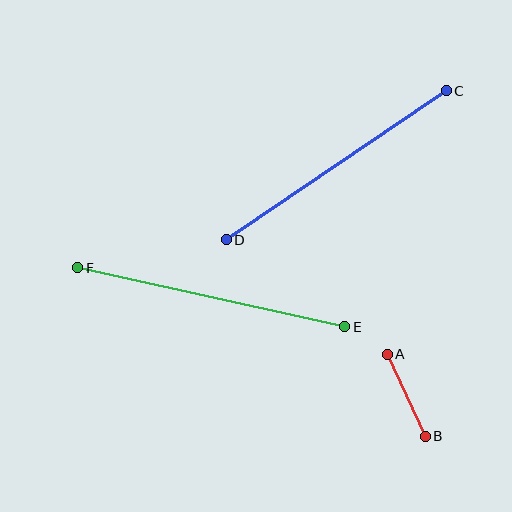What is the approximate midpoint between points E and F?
The midpoint is at approximately (211, 297) pixels.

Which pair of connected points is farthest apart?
Points E and F are farthest apart.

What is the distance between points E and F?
The distance is approximately 273 pixels.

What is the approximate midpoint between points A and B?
The midpoint is at approximately (406, 395) pixels.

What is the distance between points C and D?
The distance is approximately 266 pixels.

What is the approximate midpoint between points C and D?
The midpoint is at approximately (336, 165) pixels.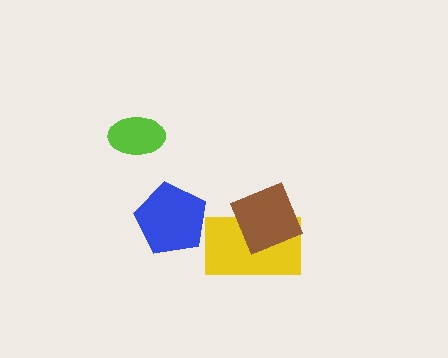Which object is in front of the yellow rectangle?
The brown square is in front of the yellow rectangle.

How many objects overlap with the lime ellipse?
0 objects overlap with the lime ellipse.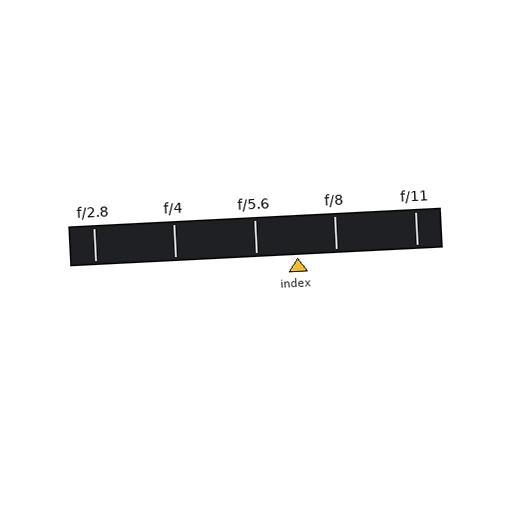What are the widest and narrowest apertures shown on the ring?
The widest aperture shown is f/2.8 and the narrowest is f/11.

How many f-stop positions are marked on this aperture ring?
There are 5 f-stop positions marked.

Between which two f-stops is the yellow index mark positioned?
The index mark is between f/5.6 and f/8.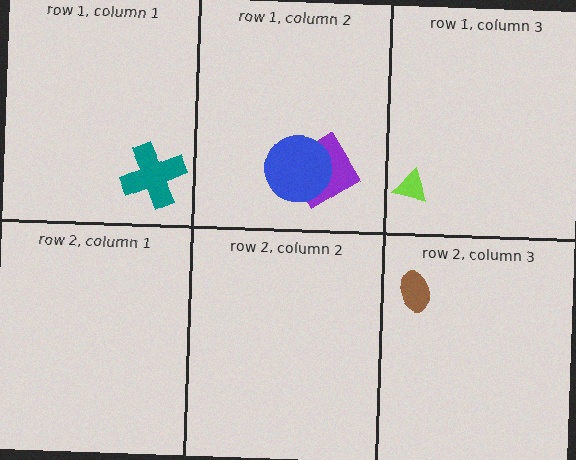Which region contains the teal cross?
The row 1, column 1 region.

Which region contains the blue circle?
The row 1, column 2 region.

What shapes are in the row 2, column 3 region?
The brown ellipse.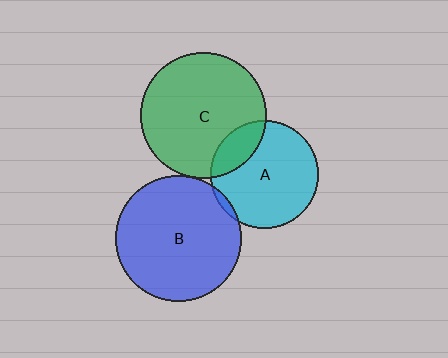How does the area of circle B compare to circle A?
Approximately 1.4 times.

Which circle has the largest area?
Circle B (blue).